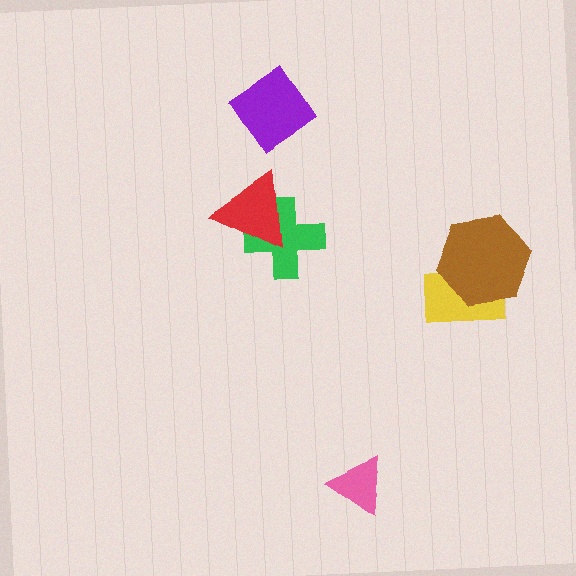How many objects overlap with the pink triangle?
0 objects overlap with the pink triangle.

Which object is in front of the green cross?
The red triangle is in front of the green cross.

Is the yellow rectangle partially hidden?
Yes, it is partially covered by another shape.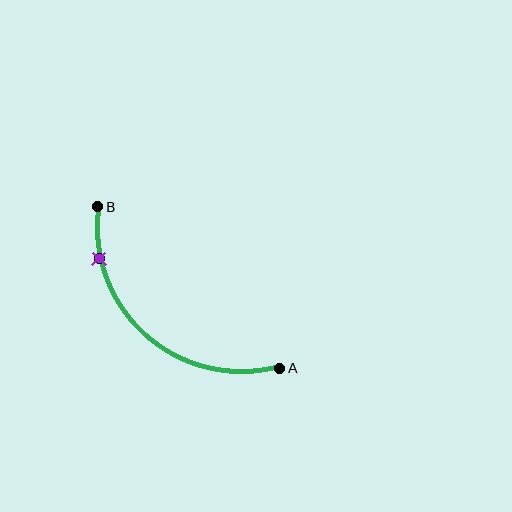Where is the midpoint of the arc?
The arc midpoint is the point on the curve farthest from the straight line joining A and B. It sits below and to the left of that line.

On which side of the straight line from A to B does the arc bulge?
The arc bulges below and to the left of the straight line connecting A and B.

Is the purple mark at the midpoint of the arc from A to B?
No. The purple mark lies on the arc but is closer to endpoint B. The arc midpoint would be at the point on the curve equidistant along the arc from both A and B.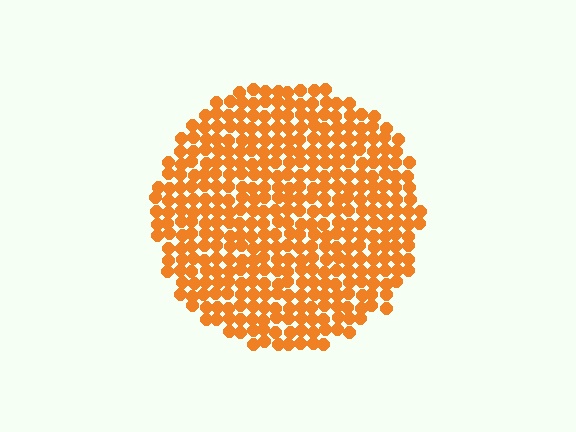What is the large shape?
The large shape is a circle.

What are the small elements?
The small elements are circles.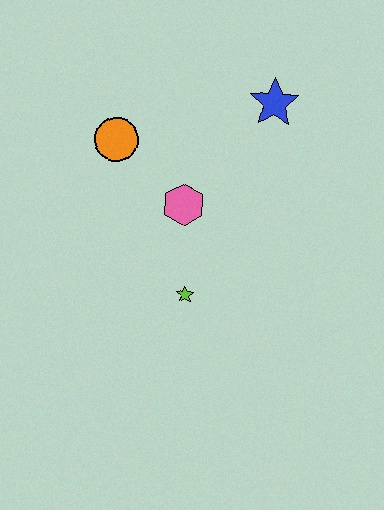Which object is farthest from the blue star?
The lime star is farthest from the blue star.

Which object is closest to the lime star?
The pink hexagon is closest to the lime star.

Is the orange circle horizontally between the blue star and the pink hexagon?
No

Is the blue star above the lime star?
Yes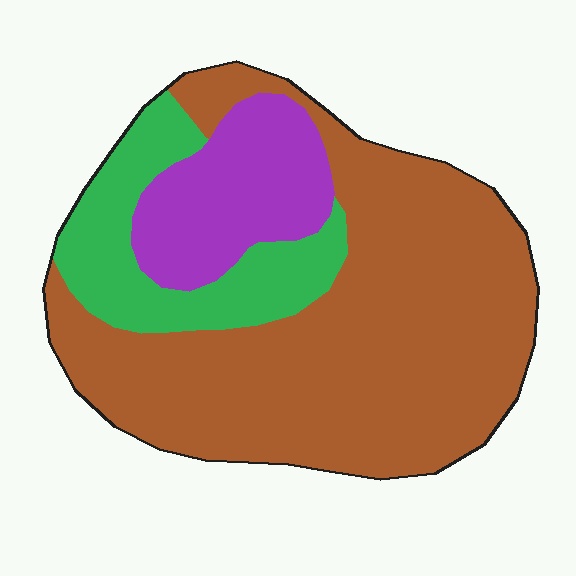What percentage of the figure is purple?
Purple covers 17% of the figure.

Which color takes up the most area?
Brown, at roughly 65%.